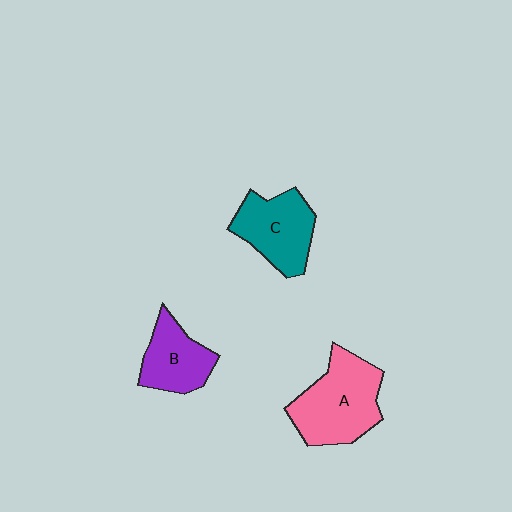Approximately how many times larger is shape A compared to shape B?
Approximately 1.5 times.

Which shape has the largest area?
Shape A (pink).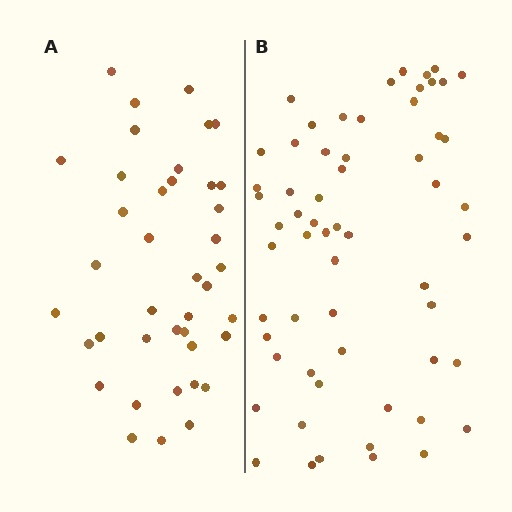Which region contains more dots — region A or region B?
Region B (the right region) has more dots.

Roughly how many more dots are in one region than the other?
Region B has approximately 20 more dots than region A.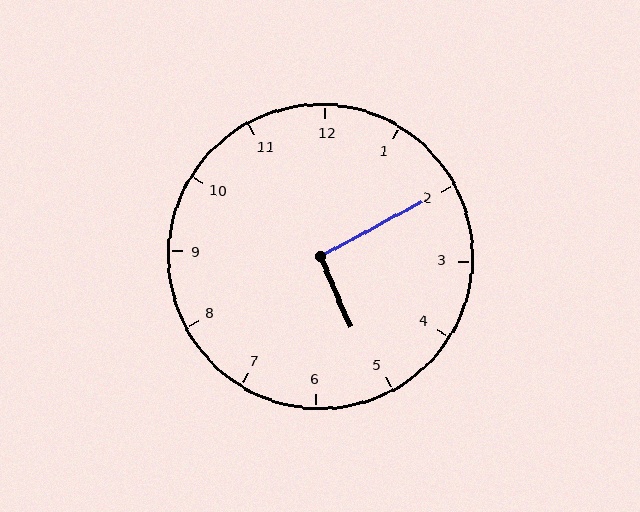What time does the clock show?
5:10.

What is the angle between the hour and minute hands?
Approximately 95 degrees.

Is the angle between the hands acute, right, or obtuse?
It is right.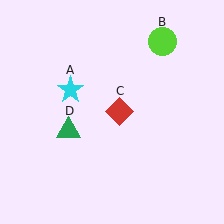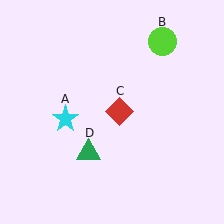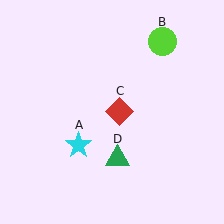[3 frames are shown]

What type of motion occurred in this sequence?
The cyan star (object A), green triangle (object D) rotated counterclockwise around the center of the scene.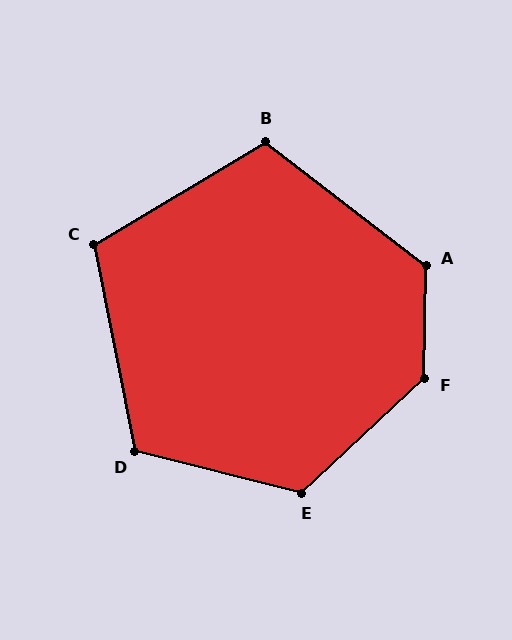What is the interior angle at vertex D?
Approximately 115 degrees (obtuse).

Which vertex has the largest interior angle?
F, at approximately 133 degrees.